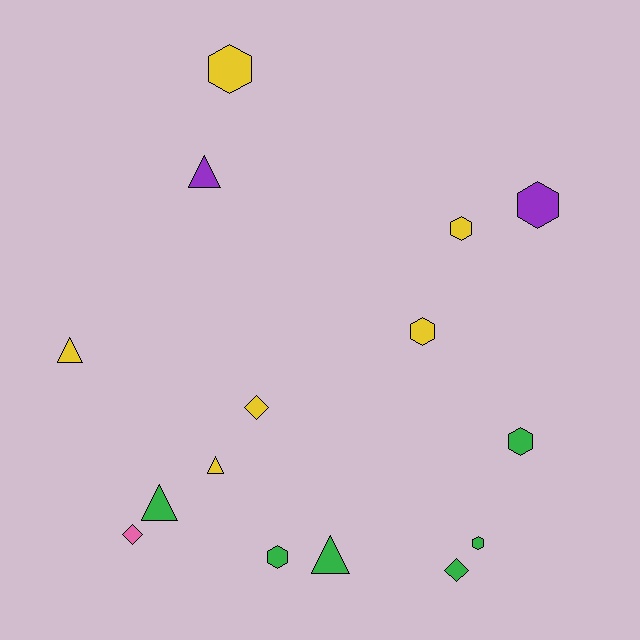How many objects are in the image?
There are 15 objects.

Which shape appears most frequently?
Hexagon, with 7 objects.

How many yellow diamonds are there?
There is 1 yellow diamond.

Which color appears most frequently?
Yellow, with 6 objects.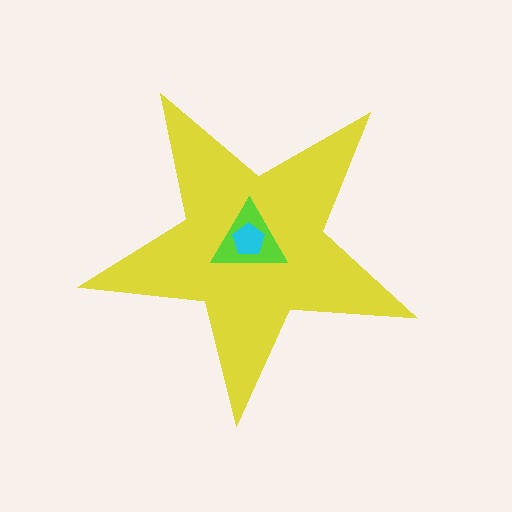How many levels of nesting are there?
3.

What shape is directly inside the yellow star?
The lime triangle.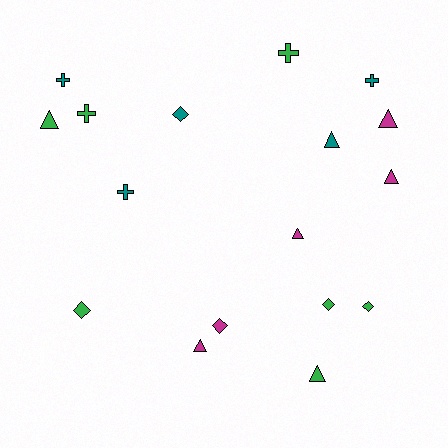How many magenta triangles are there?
There are 4 magenta triangles.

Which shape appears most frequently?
Triangle, with 7 objects.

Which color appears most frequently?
Green, with 7 objects.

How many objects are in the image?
There are 17 objects.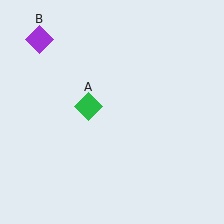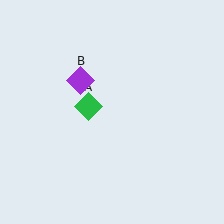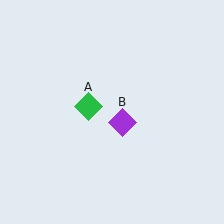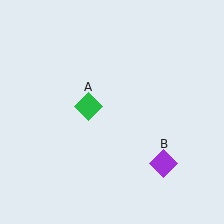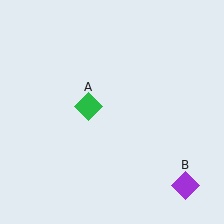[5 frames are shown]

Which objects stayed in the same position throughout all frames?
Green diamond (object A) remained stationary.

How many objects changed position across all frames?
1 object changed position: purple diamond (object B).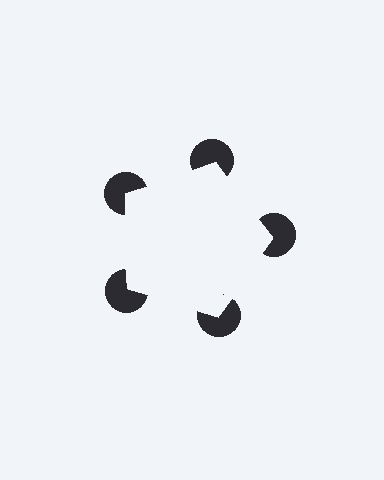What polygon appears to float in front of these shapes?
An illusory pentagon — its edges are inferred from the aligned wedge cuts in the pac-man discs, not physically drawn.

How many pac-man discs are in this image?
There are 5 — one at each vertex of the illusory pentagon.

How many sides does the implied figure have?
5 sides.